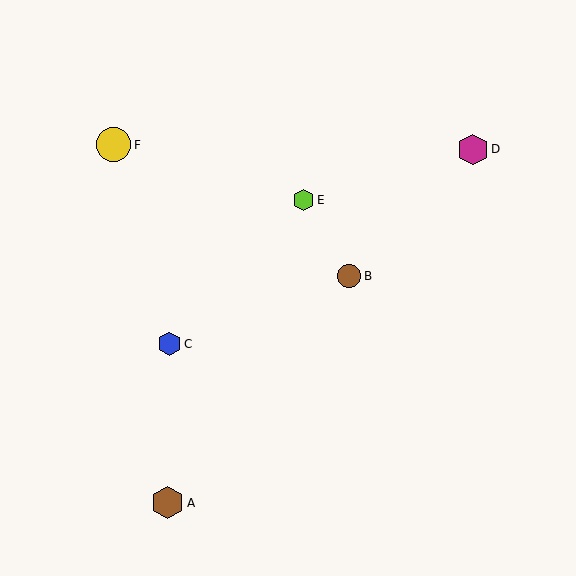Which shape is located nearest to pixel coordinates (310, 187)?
The lime hexagon (labeled E) at (304, 200) is nearest to that location.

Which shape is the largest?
The yellow circle (labeled F) is the largest.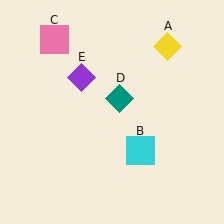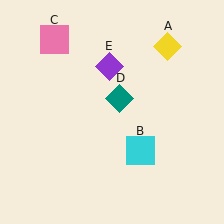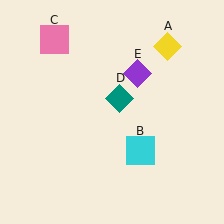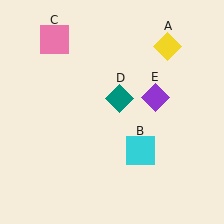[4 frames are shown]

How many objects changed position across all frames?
1 object changed position: purple diamond (object E).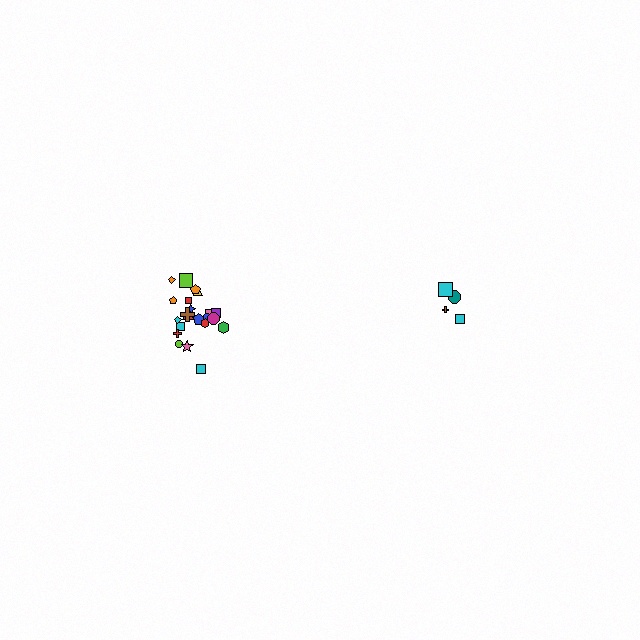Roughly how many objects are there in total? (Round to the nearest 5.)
Roughly 25 objects in total.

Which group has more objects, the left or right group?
The left group.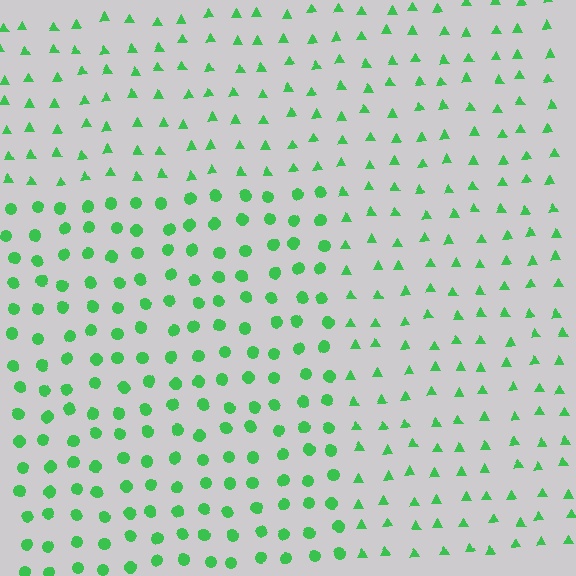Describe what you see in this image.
The image is filled with small green elements arranged in a uniform grid. A rectangle-shaped region contains circles, while the surrounding area contains triangles. The boundary is defined purely by the change in element shape.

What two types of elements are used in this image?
The image uses circles inside the rectangle region and triangles outside it.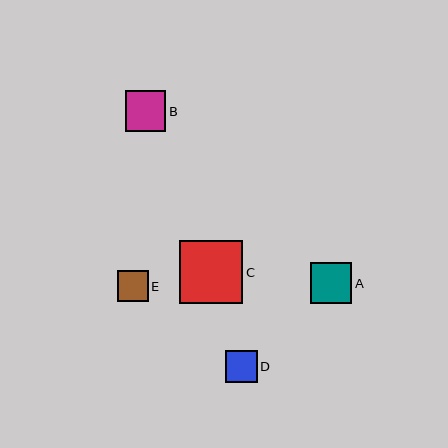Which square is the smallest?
Square E is the smallest with a size of approximately 31 pixels.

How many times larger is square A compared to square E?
Square A is approximately 1.3 times the size of square E.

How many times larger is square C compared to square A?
Square C is approximately 1.6 times the size of square A.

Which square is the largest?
Square C is the largest with a size of approximately 63 pixels.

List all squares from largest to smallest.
From largest to smallest: C, A, B, D, E.